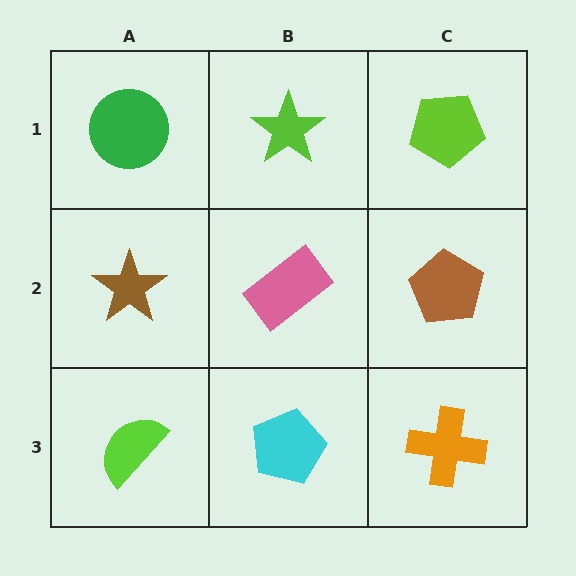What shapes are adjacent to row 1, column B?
A pink rectangle (row 2, column B), a green circle (row 1, column A), a lime pentagon (row 1, column C).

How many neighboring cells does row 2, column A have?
3.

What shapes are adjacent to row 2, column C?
A lime pentagon (row 1, column C), an orange cross (row 3, column C), a pink rectangle (row 2, column B).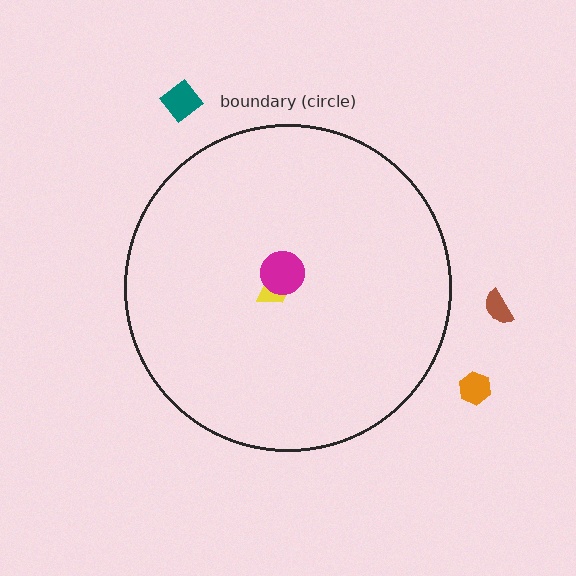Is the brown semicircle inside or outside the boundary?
Outside.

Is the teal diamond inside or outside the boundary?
Outside.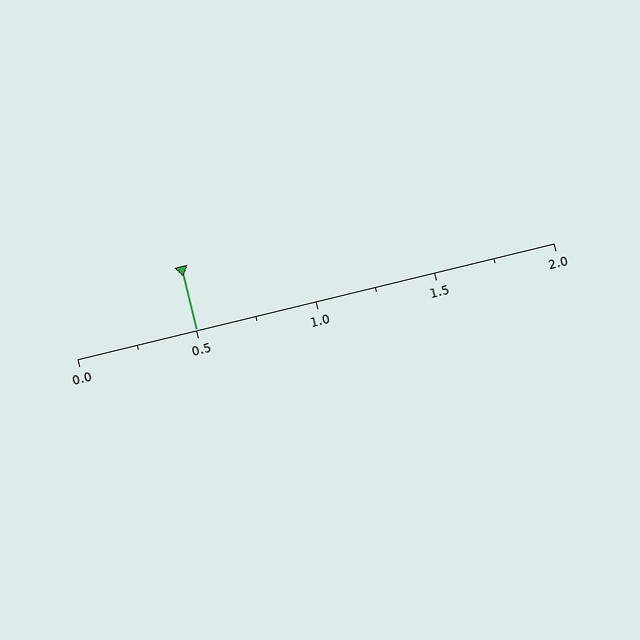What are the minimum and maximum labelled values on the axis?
The axis runs from 0.0 to 2.0.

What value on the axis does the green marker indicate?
The marker indicates approximately 0.5.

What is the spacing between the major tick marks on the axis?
The major ticks are spaced 0.5 apart.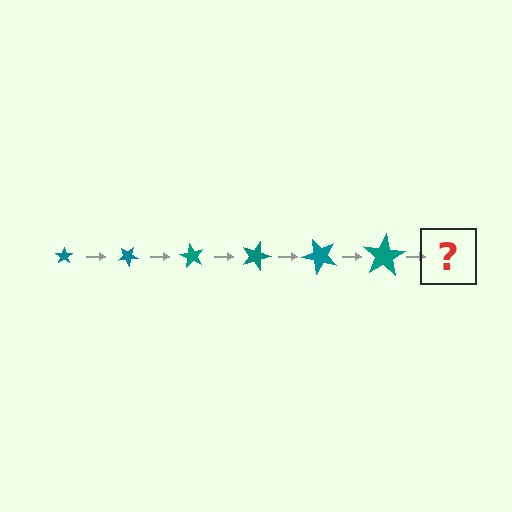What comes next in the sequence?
The next element should be a star, larger than the previous one and rotated 180 degrees from the start.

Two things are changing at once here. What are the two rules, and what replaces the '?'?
The two rules are that the star grows larger each step and it rotates 30 degrees each step. The '?' should be a star, larger than the previous one and rotated 180 degrees from the start.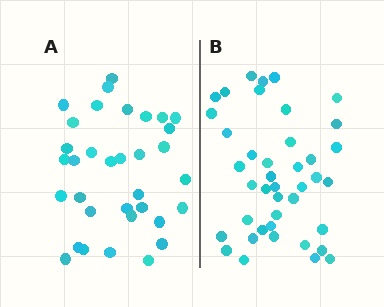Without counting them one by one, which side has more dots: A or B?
Region B (the right region) has more dots.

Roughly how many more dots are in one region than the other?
Region B has roughly 8 or so more dots than region A.